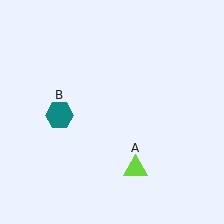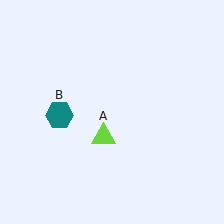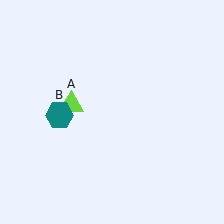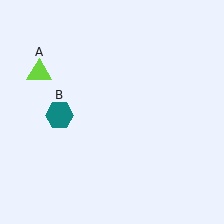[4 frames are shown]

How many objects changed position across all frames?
1 object changed position: lime triangle (object A).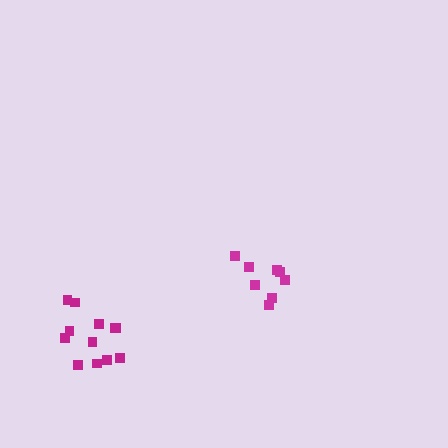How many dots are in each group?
Group 1: 8 dots, Group 2: 12 dots (20 total).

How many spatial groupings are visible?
There are 2 spatial groupings.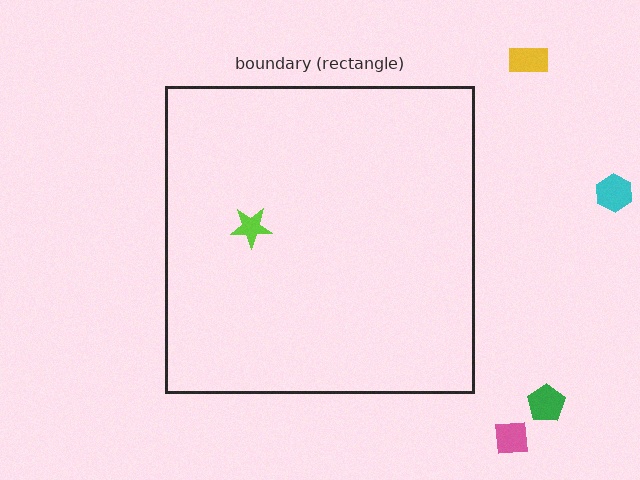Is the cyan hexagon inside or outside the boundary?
Outside.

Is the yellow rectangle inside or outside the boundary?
Outside.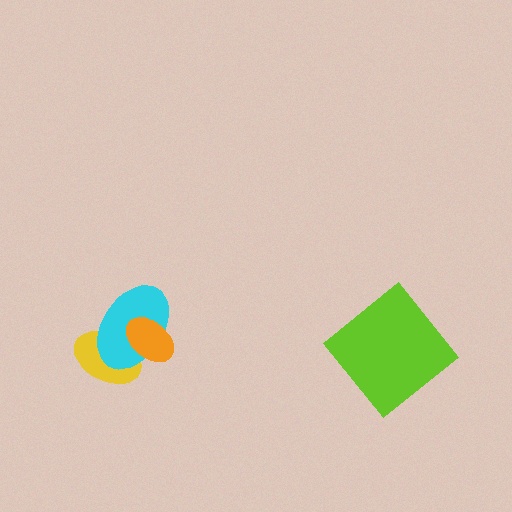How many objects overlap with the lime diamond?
0 objects overlap with the lime diamond.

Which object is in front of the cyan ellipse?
The orange ellipse is in front of the cyan ellipse.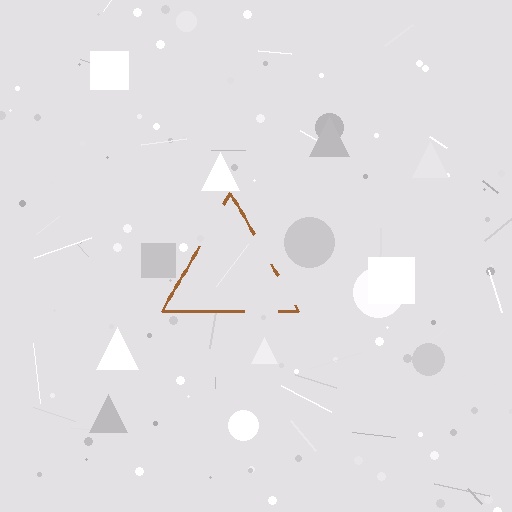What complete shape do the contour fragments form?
The contour fragments form a triangle.